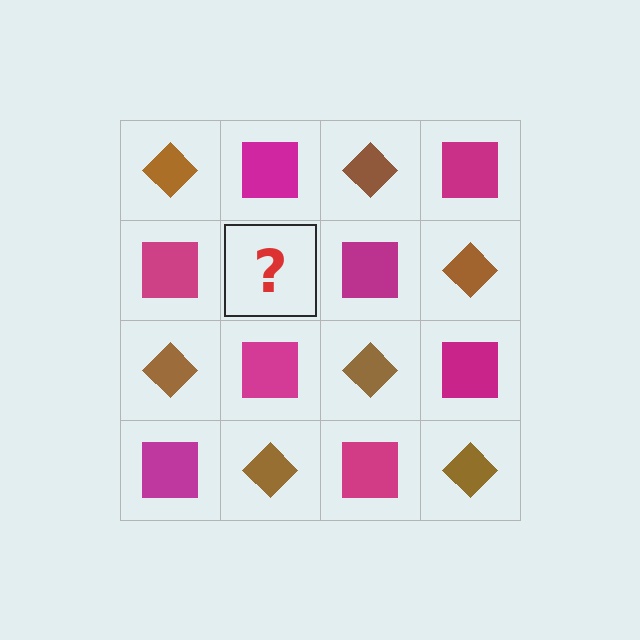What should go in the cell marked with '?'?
The missing cell should contain a brown diamond.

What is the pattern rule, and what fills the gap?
The rule is that it alternates brown diamond and magenta square in a checkerboard pattern. The gap should be filled with a brown diamond.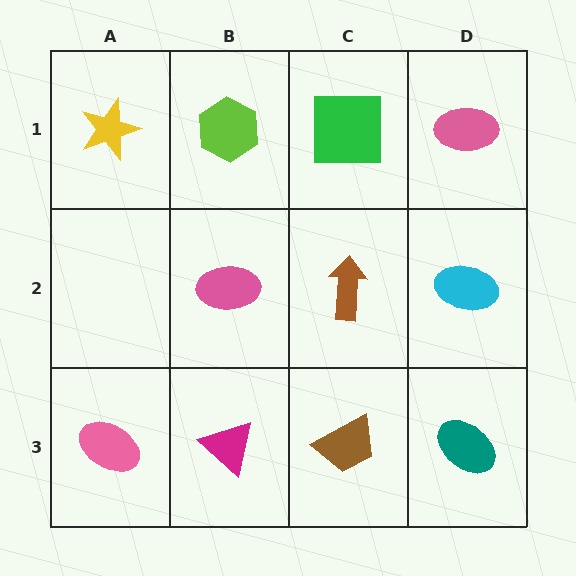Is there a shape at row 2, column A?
No, that cell is empty.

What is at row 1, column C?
A green square.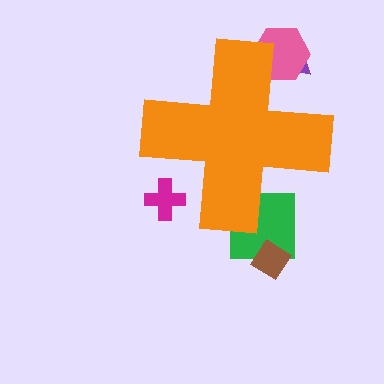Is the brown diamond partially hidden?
No, the brown diamond is fully visible.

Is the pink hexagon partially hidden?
Yes, the pink hexagon is partially hidden behind the orange cross.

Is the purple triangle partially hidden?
Yes, the purple triangle is partially hidden behind the orange cross.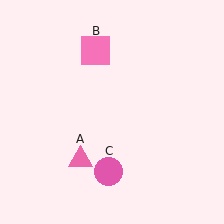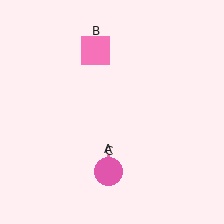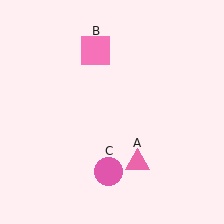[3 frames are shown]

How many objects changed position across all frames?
1 object changed position: pink triangle (object A).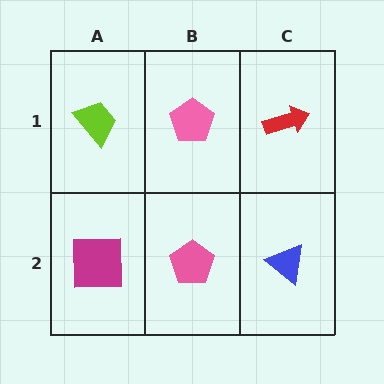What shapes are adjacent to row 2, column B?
A pink pentagon (row 1, column B), a magenta square (row 2, column A), a blue triangle (row 2, column C).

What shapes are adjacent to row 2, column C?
A red arrow (row 1, column C), a pink pentagon (row 2, column B).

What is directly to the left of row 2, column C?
A pink pentagon.